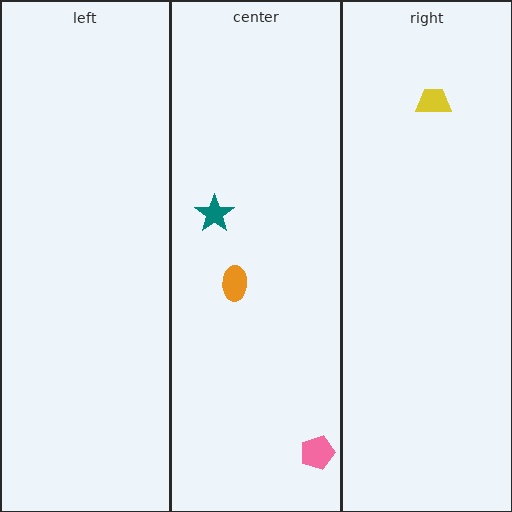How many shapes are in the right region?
1.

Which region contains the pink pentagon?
The center region.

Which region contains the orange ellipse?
The center region.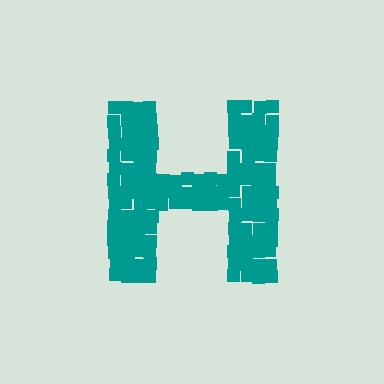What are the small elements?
The small elements are squares.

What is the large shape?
The large shape is the letter H.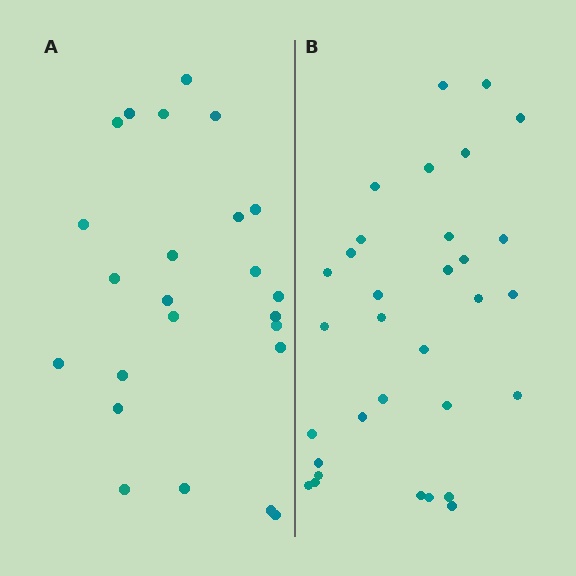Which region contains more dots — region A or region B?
Region B (the right region) has more dots.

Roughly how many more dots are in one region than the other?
Region B has roughly 8 or so more dots than region A.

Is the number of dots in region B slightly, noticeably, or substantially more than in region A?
Region B has noticeably more, but not dramatically so. The ratio is roughly 1.3 to 1.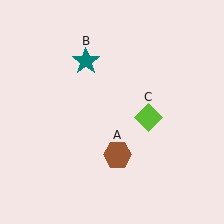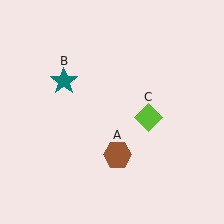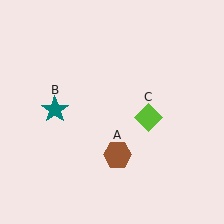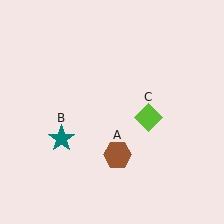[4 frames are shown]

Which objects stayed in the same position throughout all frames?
Brown hexagon (object A) and lime diamond (object C) remained stationary.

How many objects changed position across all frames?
1 object changed position: teal star (object B).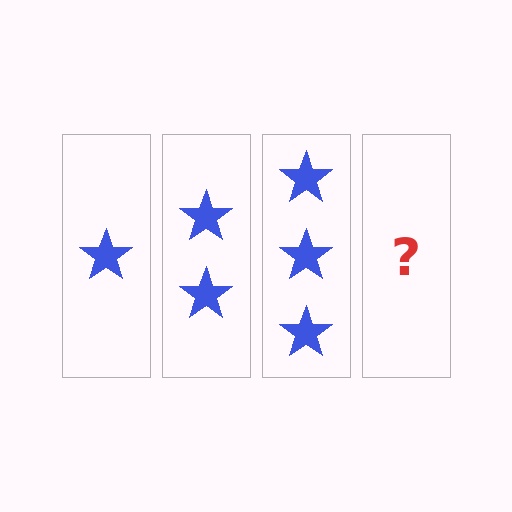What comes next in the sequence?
The next element should be 4 stars.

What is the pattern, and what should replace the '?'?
The pattern is that each step adds one more star. The '?' should be 4 stars.